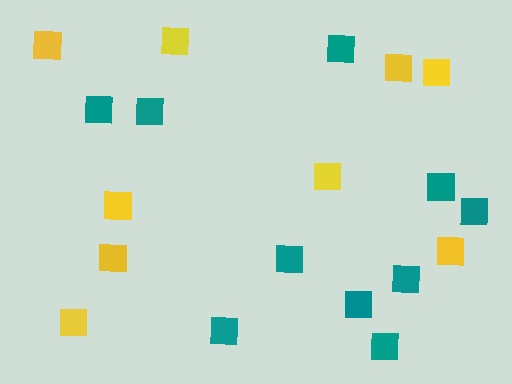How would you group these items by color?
There are 2 groups: one group of yellow squares (9) and one group of teal squares (10).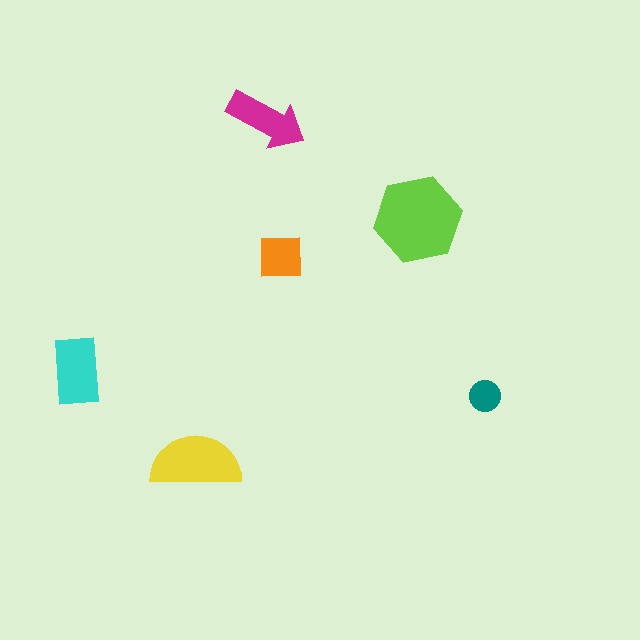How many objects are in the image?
There are 6 objects in the image.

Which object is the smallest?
The teal circle.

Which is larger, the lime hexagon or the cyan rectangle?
The lime hexagon.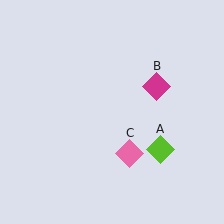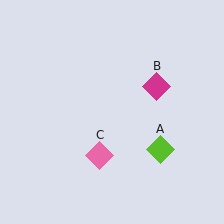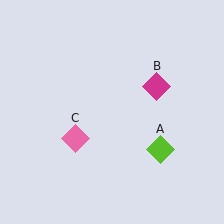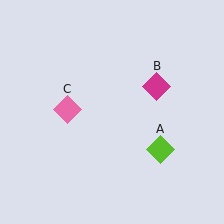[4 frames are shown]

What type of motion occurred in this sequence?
The pink diamond (object C) rotated clockwise around the center of the scene.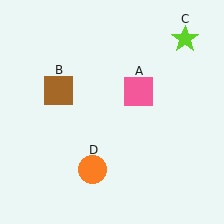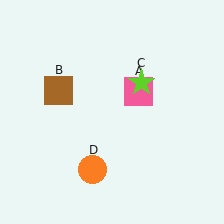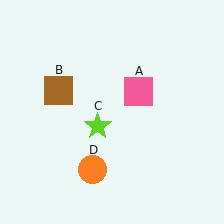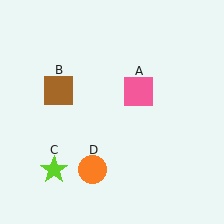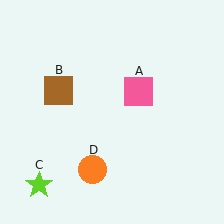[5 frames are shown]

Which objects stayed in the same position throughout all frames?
Pink square (object A) and brown square (object B) and orange circle (object D) remained stationary.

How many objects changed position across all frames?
1 object changed position: lime star (object C).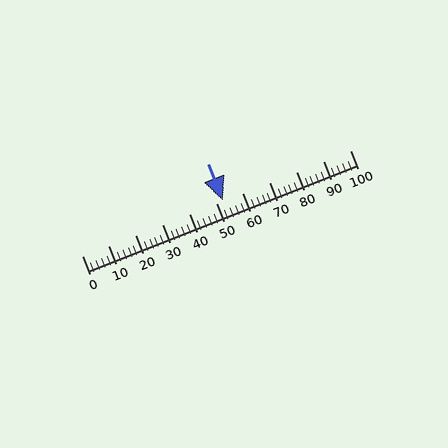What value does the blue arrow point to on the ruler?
The blue arrow points to approximately 53.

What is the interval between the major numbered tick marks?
The major tick marks are spaced 10 units apart.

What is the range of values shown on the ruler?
The ruler shows values from 0 to 100.